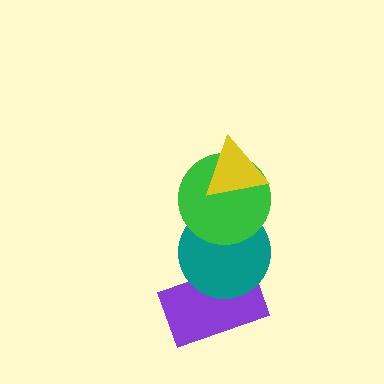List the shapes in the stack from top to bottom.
From top to bottom: the yellow triangle, the green circle, the teal circle, the purple rectangle.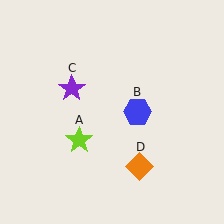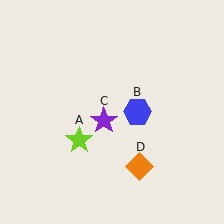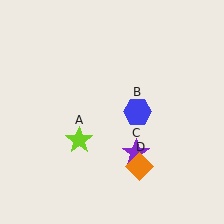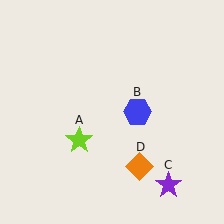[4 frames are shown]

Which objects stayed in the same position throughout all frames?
Lime star (object A) and blue hexagon (object B) and orange diamond (object D) remained stationary.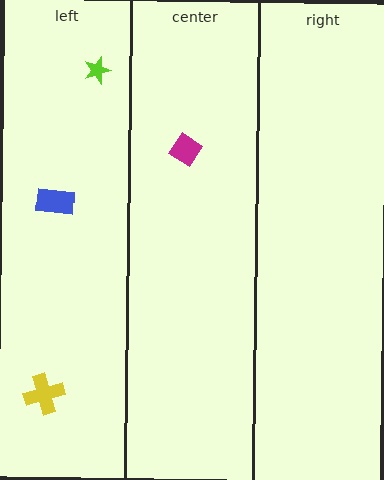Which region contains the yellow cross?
The left region.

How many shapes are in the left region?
3.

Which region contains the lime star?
The left region.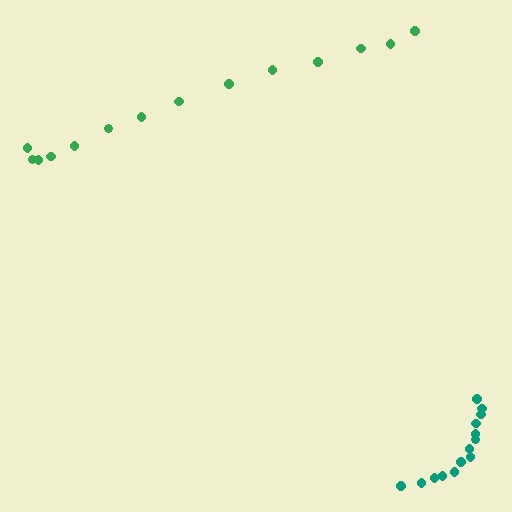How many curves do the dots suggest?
There are 2 distinct paths.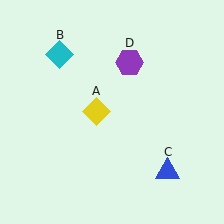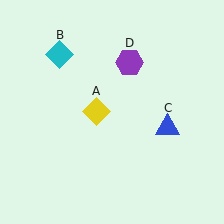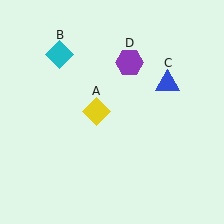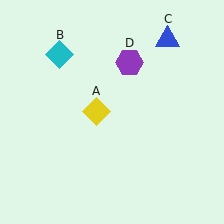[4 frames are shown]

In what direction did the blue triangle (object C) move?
The blue triangle (object C) moved up.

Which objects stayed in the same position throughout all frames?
Yellow diamond (object A) and cyan diamond (object B) and purple hexagon (object D) remained stationary.